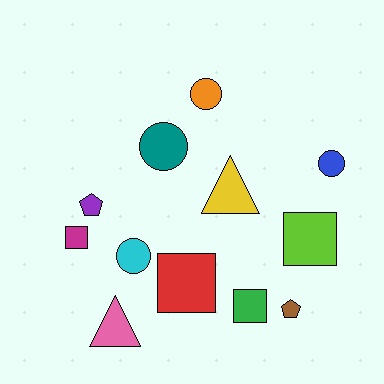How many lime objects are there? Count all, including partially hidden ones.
There is 1 lime object.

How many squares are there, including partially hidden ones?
There are 4 squares.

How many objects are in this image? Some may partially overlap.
There are 12 objects.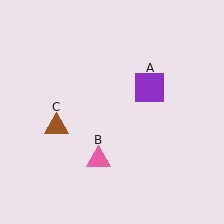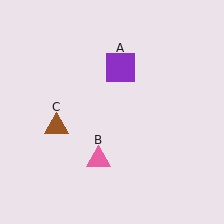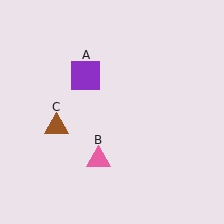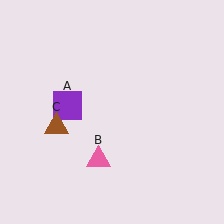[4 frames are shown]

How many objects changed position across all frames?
1 object changed position: purple square (object A).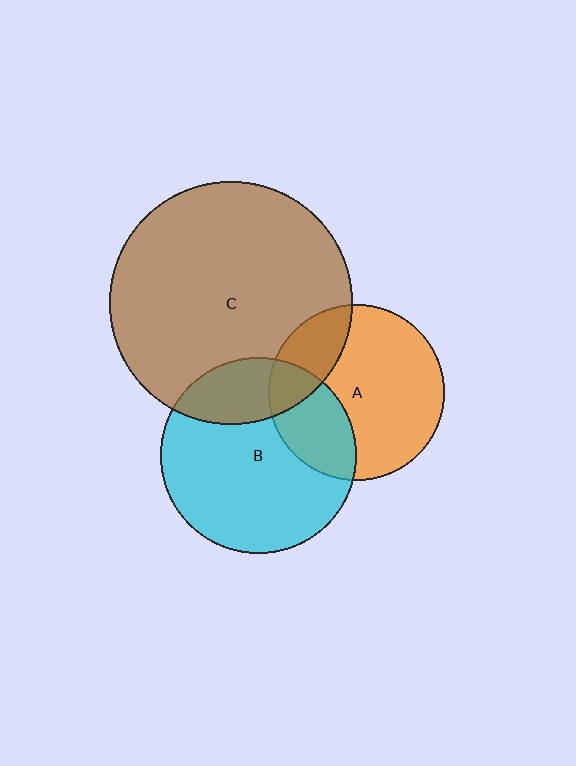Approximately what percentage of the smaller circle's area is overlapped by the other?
Approximately 25%.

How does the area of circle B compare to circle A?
Approximately 1.2 times.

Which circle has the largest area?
Circle C (brown).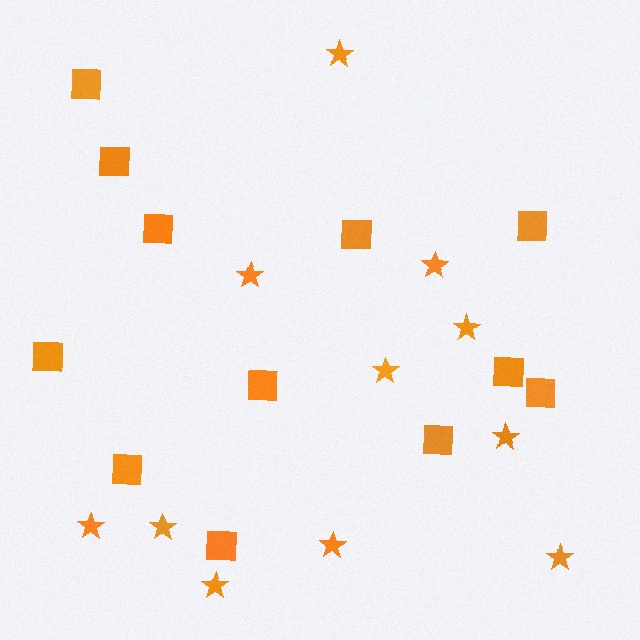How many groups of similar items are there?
There are 2 groups: one group of stars (11) and one group of squares (12).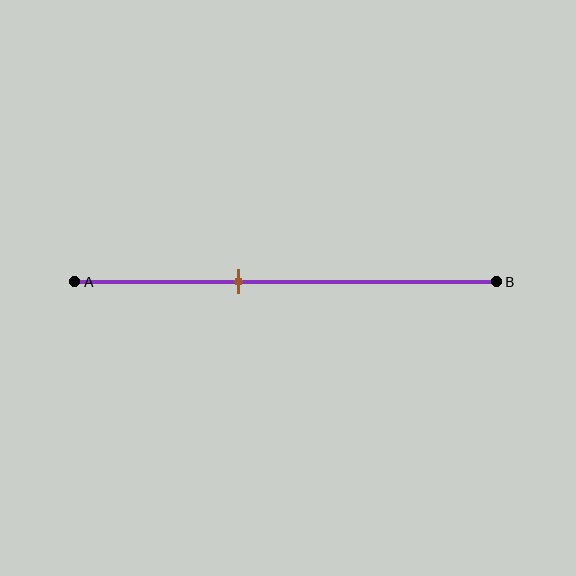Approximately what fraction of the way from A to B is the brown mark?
The brown mark is approximately 40% of the way from A to B.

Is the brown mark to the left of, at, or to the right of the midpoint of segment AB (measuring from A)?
The brown mark is to the left of the midpoint of segment AB.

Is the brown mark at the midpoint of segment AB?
No, the mark is at about 40% from A, not at the 50% midpoint.